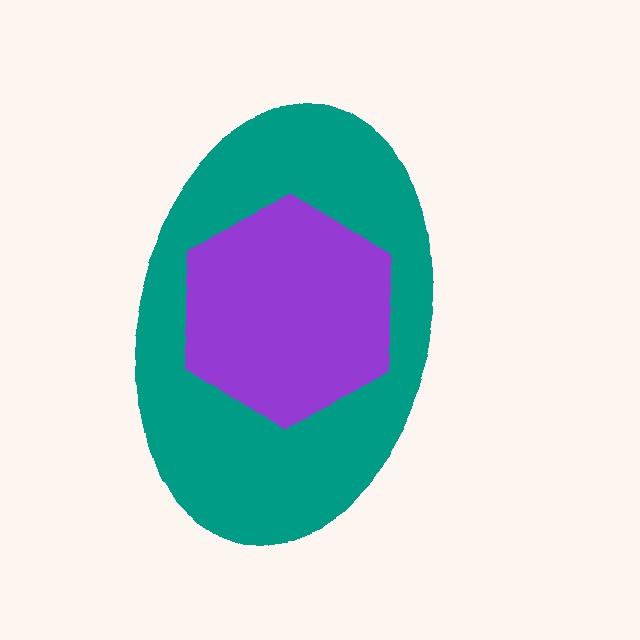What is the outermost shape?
The teal ellipse.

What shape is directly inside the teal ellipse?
The purple hexagon.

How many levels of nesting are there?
2.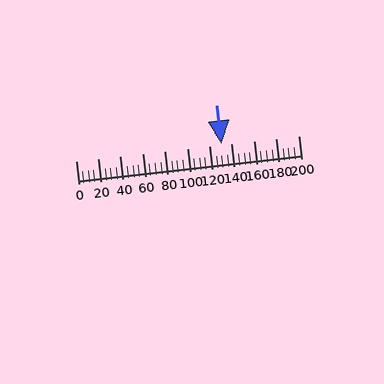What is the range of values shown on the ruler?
The ruler shows values from 0 to 200.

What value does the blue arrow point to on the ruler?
The blue arrow points to approximately 131.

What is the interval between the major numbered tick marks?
The major tick marks are spaced 20 units apart.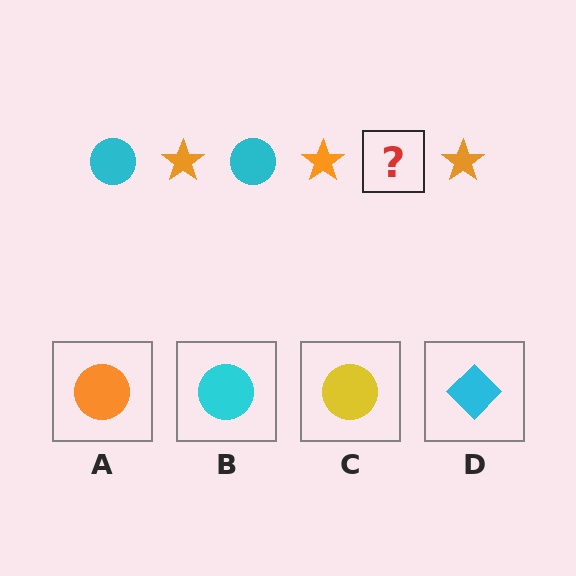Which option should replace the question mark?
Option B.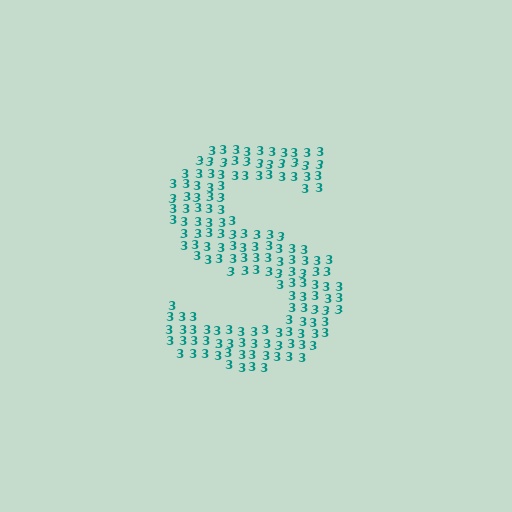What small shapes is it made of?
It is made of small digit 3's.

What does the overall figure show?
The overall figure shows the letter S.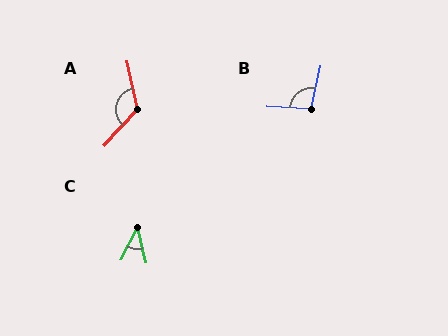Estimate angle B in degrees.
Approximately 99 degrees.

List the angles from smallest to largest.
C (41°), B (99°), A (126°).